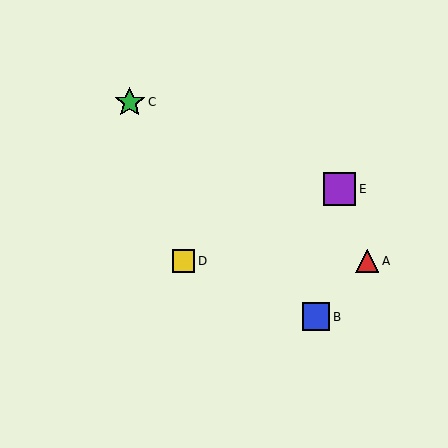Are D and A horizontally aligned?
Yes, both are at y≈261.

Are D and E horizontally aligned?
No, D is at y≈261 and E is at y≈189.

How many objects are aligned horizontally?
2 objects (A, D) are aligned horizontally.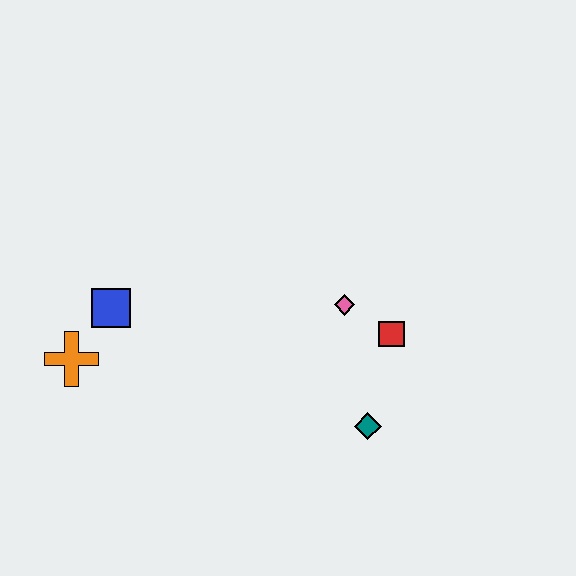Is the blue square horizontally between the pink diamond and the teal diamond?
No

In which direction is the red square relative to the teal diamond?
The red square is above the teal diamond.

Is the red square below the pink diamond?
Yes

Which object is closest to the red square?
The pink diamond is closest to the red square.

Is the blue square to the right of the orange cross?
Yes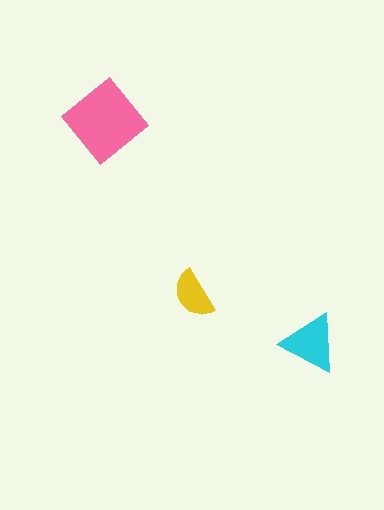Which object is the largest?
The pink diamond.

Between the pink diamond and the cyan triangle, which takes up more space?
The pink diamond.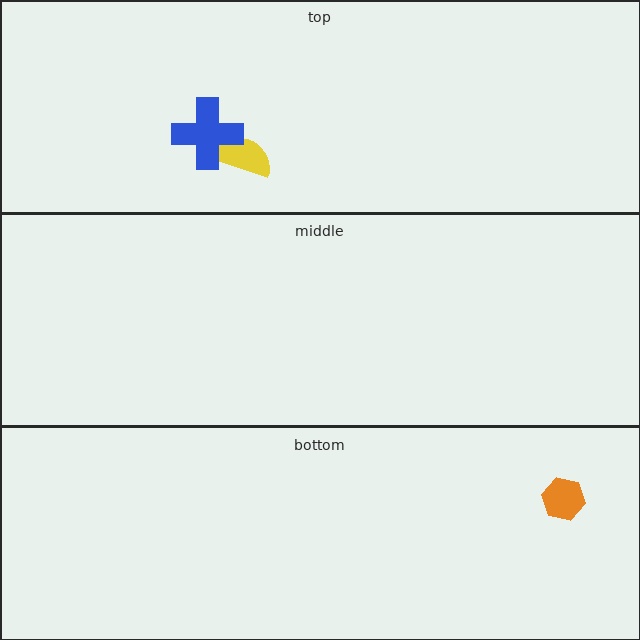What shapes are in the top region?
The yellow semicircle, the blue cross.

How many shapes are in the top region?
2.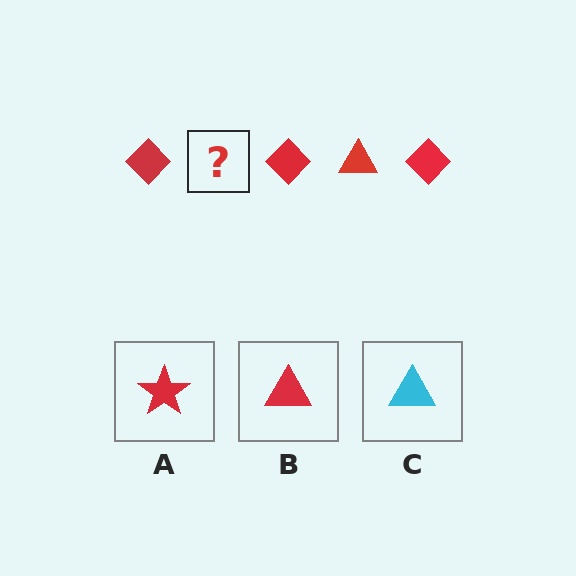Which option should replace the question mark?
Option B.